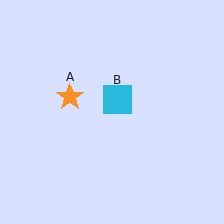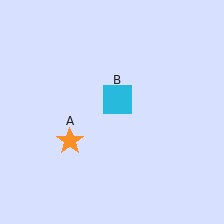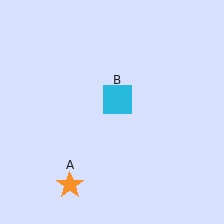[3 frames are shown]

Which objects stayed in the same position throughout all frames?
Cyan square (object B) remained stationary.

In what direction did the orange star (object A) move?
The orange star (object A) moved down.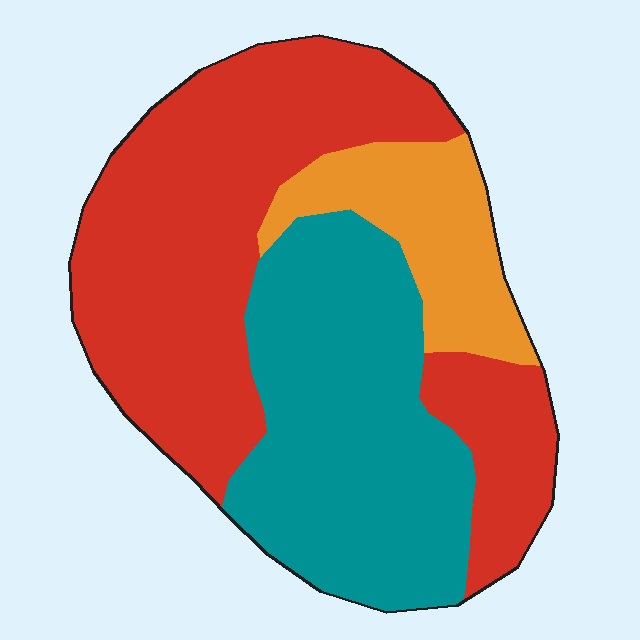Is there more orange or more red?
Red.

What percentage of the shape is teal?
Teal covers around 35% of the shape.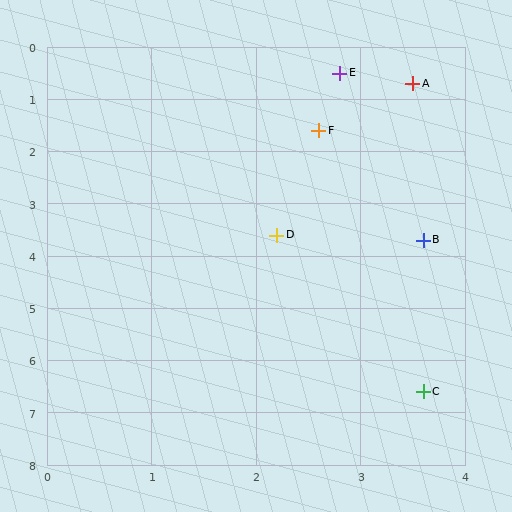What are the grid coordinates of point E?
Point E is at approximately (2.8, 0.5).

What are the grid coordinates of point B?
Point B is at approximately (3.6, 3.7).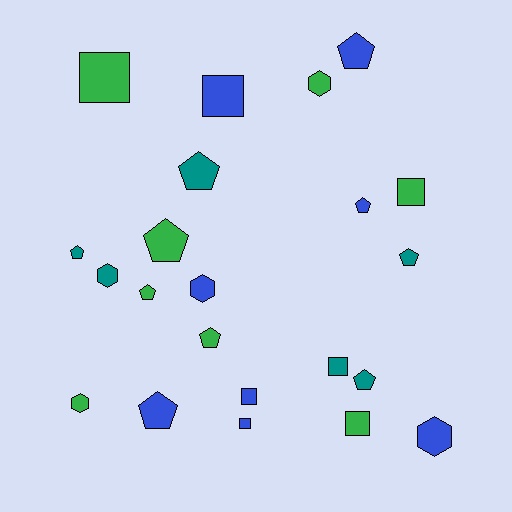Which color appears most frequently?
Blue, with 8 objects.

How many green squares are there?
There are 3 green squares.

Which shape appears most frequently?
Pentagon, with 10 objects.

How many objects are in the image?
There are 22 objects.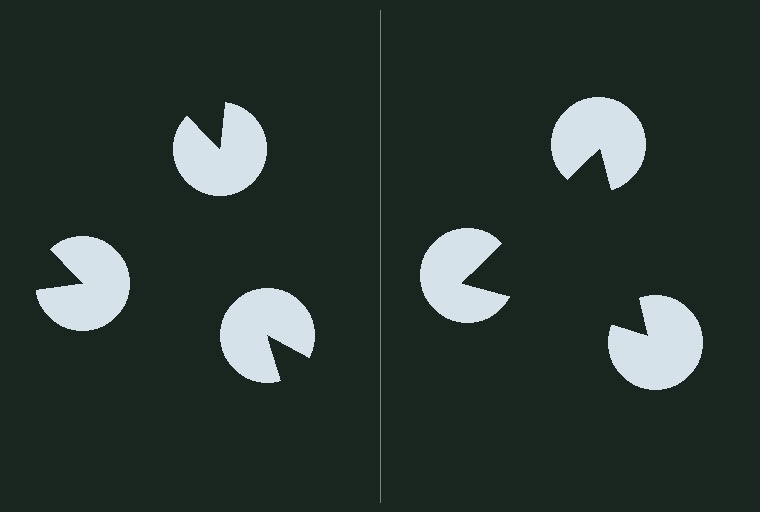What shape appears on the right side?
An illusory triangle.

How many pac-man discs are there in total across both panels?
6 — 3 on each side.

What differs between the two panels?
The pac-man discs are positioned identically on both sides; only the wedge orientations differ. On the right they align to a triangle; on the left they are misaligned.